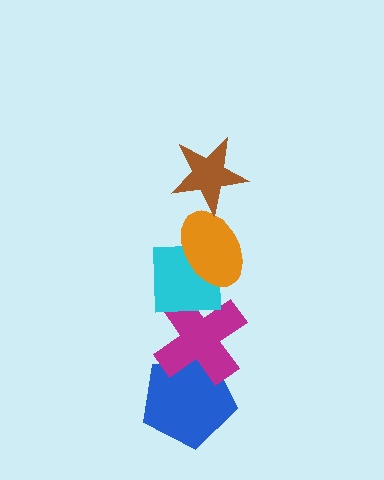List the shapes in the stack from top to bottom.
From top to bottom: the brown star, the orange ellipse, the cyan square, the magenta cross, the blue pentagon.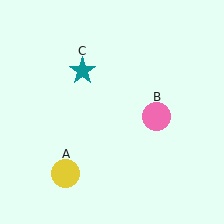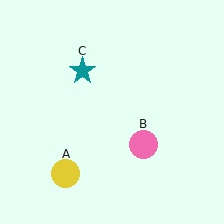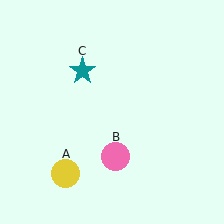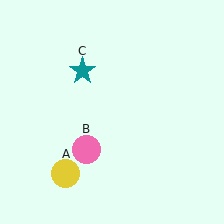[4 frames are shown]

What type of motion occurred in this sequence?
The pink circle (object B) rotated clockwise around the center of the scene.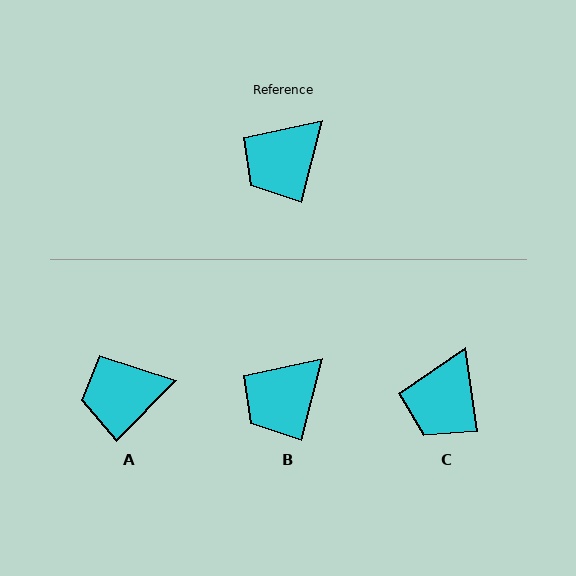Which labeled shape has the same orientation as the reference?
B.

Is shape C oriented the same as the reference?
No, it is off by about 22 degrees.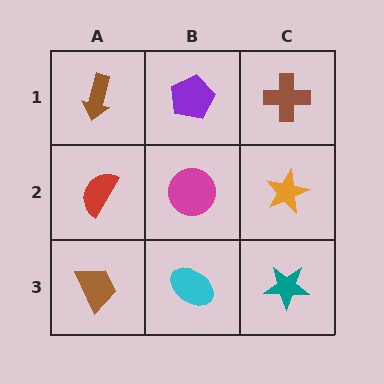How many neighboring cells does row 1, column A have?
2.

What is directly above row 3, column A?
A red semicircle.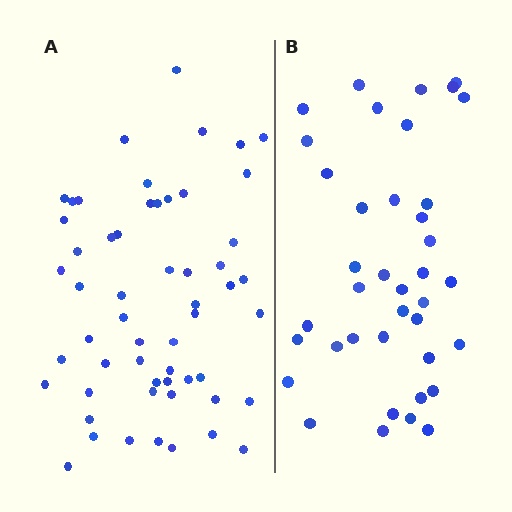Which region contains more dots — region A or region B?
Region A (the left region) has more dots.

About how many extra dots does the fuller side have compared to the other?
Region A has approximately 15 more dots than region B.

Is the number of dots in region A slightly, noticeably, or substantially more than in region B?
Region A has noticeably more, but not dramatically so. The ratio is roughly 1.4 to 1.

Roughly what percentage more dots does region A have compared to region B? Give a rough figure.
About 45% more.